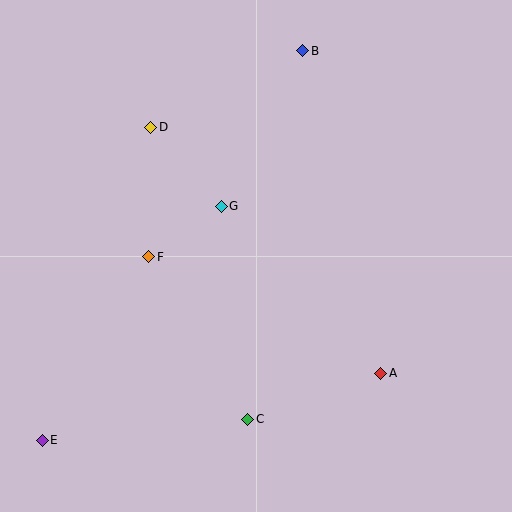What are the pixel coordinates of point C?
Point C is at (248, 419).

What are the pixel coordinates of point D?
Point D is at (151, 127).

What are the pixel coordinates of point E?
Point E is at (42, 440).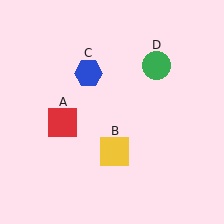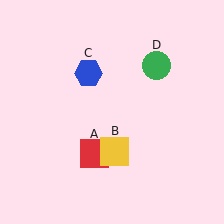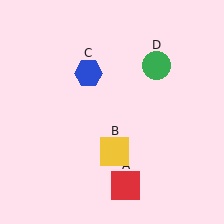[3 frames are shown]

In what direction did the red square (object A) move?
The red square (object A) moved down and to the right.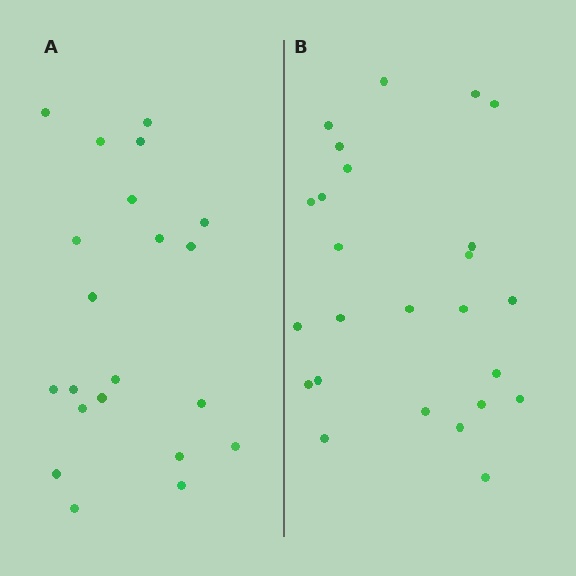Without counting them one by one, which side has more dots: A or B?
Region B (the right region) has more dots.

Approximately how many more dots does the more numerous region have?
Region B has about 4 more dots than region A.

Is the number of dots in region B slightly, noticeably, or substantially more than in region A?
Region B has only slightly more — the two regions are fairly close. The ratio is roughly 1.2 to 1.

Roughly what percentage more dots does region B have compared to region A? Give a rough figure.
About 20% more.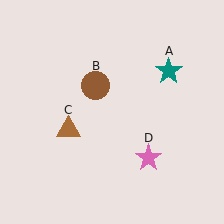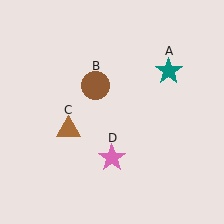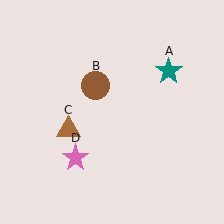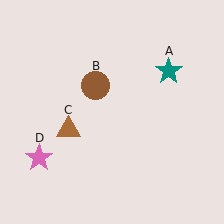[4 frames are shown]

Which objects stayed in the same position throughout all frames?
Teal star (object A) and brown circle (object B) and brown triangle (object C) remained stationary.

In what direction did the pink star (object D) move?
The pink star (object D) moved left.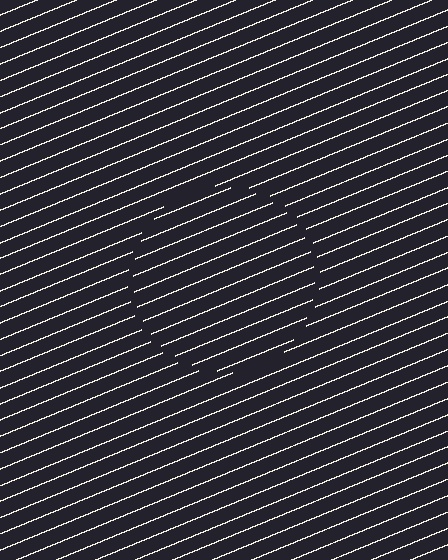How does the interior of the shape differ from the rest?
The interior of the shape contains the same grating, shifted by half a period — the contour is defined by the phase discontinuity where line-ends from the inner and outer gratings abut.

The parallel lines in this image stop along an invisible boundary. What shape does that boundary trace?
An illusory circle. The interior of the shape contains the same grating, shifted by half a period — the contour is defined by the phase discontinuity where line-ends from the inner and outer gratings abut.